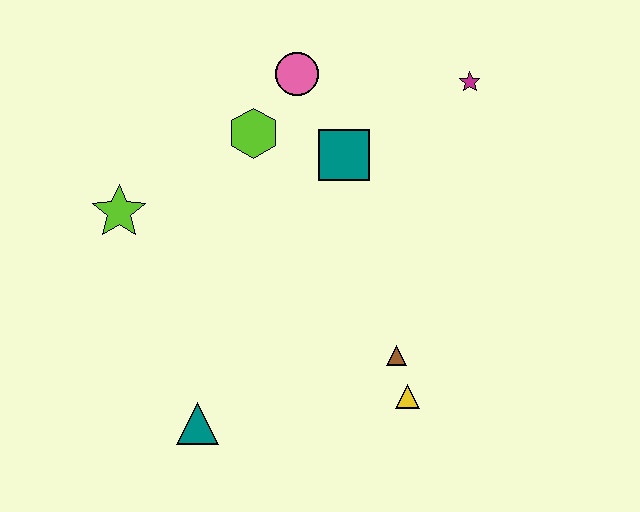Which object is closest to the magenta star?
The teal square is closest to the magenta star.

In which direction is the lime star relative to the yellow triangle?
The lime star is to the left of the yellow triangle.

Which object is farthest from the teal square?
The teal triangle is farthest from the teal square.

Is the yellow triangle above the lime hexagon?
No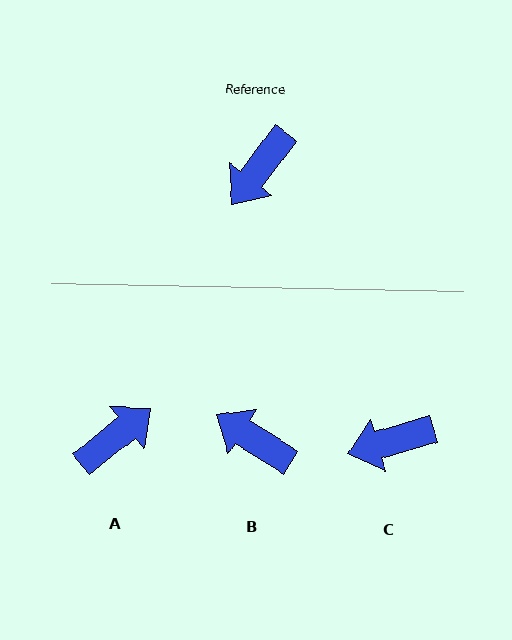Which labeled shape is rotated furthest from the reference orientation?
A, about 166 degrees away.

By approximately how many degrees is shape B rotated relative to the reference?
Approximately 86 degrees clockwise.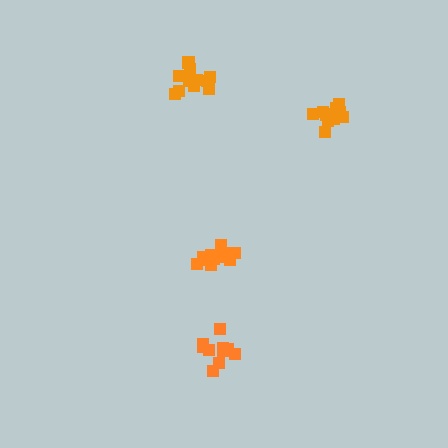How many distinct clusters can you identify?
There are 4 distinct clusters.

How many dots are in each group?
Group 1: 10 dots, Group 2: 14 dots, Group 3: 11 dots, Group 4: 13 dots (48 total).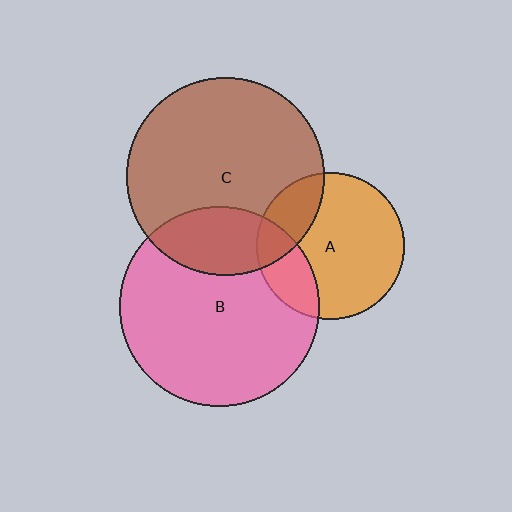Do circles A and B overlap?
Yes.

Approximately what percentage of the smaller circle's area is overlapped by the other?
Approximately 20%.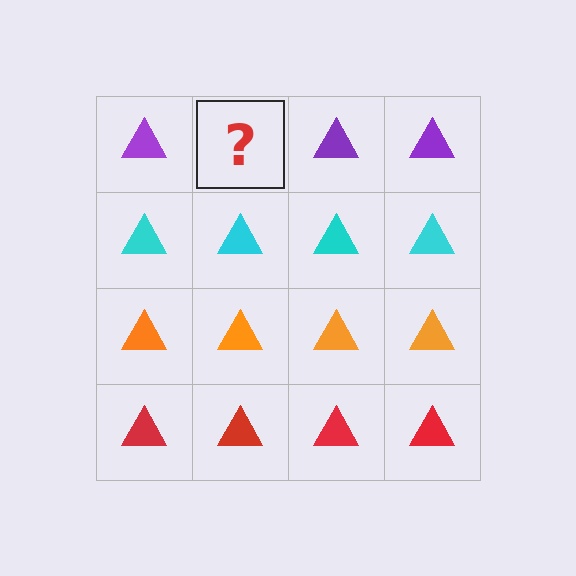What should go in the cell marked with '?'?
The missing cell should contain a purple triangle.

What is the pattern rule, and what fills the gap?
The rule is that each row has a consistent color. The gap should be filled with a purple triangle.